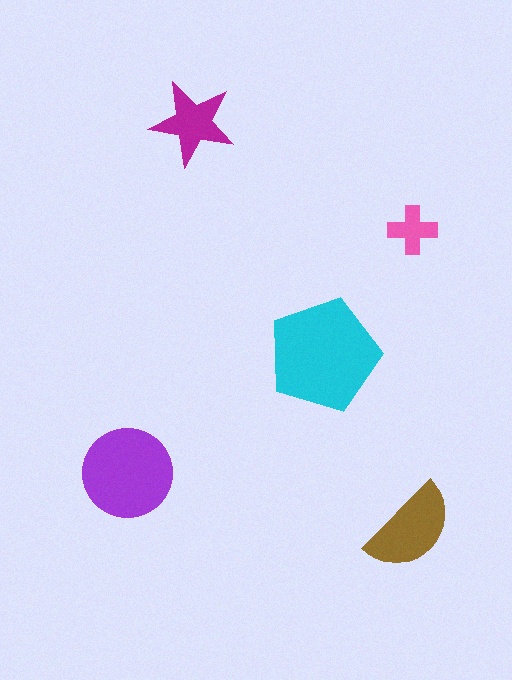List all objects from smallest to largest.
The pink cross, the magenta star, the brown semicircle, the purple circle, the cyan pentagon.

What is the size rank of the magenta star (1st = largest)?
4th.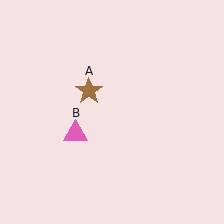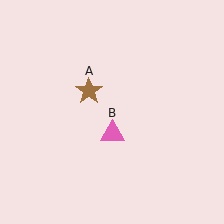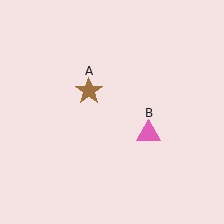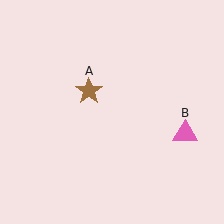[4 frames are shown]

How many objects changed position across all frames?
1 object changed position: pink triangle (object B).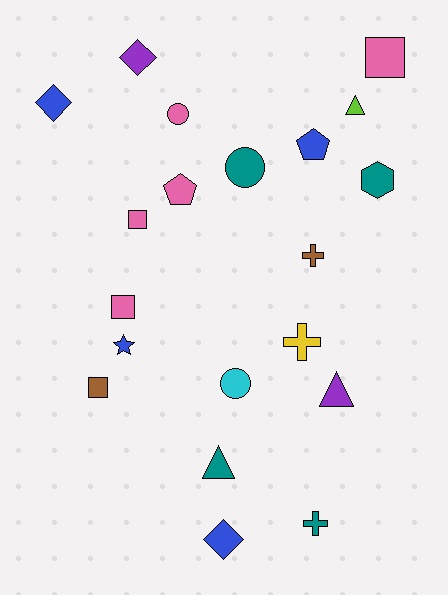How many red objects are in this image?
There are no red objects.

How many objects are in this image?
There are 20 objects.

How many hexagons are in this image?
There is 1 hexagon.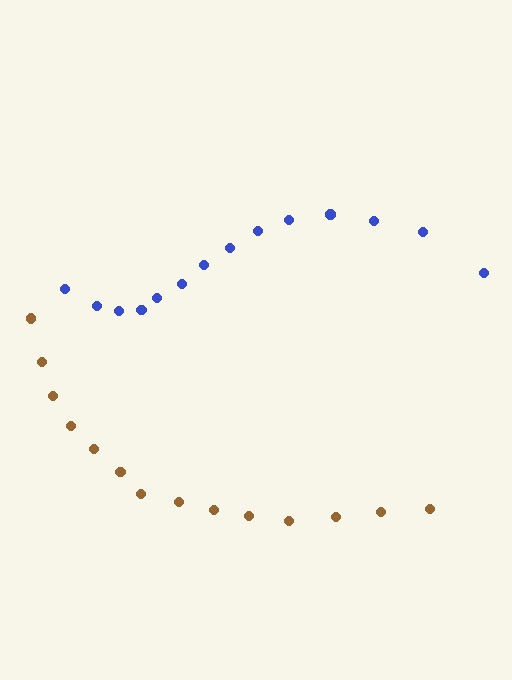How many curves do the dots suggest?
There are 2 distinct paths.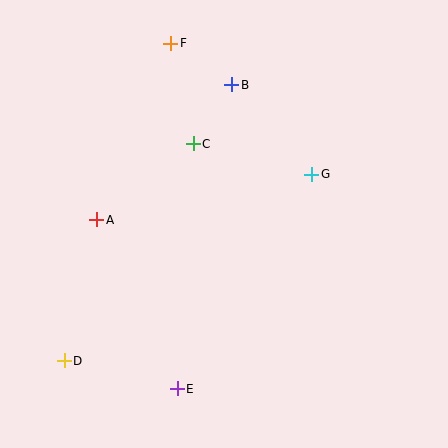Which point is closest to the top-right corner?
Point G is closest to the top-right corner.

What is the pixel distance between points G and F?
The distance between G and F is 193 pixels.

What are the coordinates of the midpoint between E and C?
The midpoint between E and C is at (185, 266).